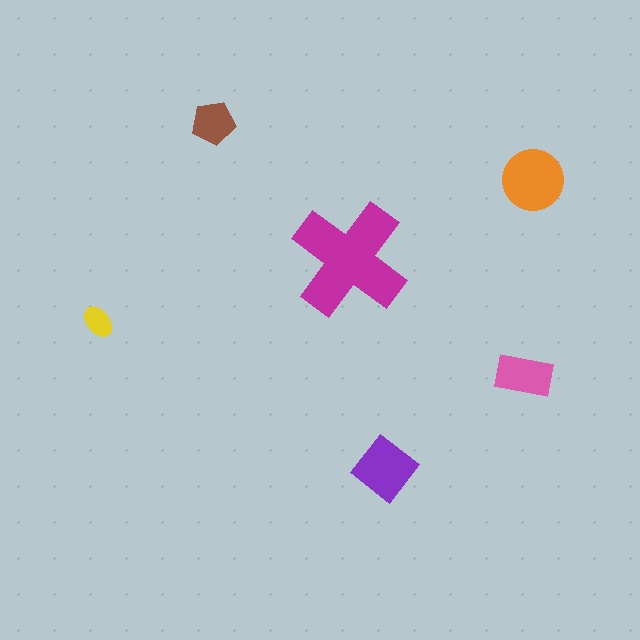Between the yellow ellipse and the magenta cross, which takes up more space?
The magenta cross.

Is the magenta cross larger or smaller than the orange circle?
Larger.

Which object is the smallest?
The yellow ellipse.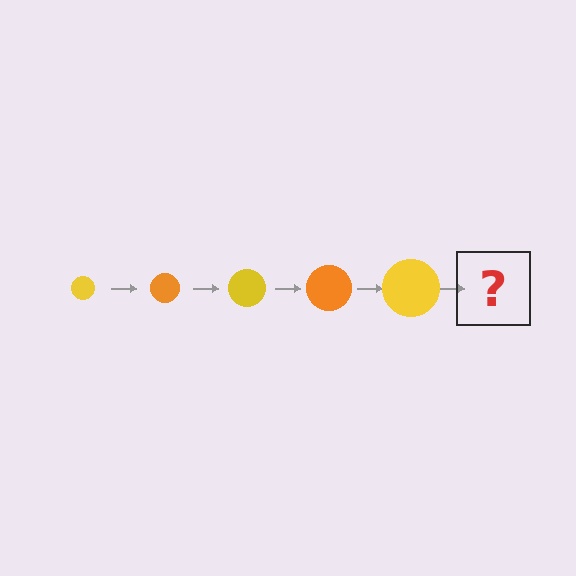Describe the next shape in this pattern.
It should be an orange circle, larger than the previous one.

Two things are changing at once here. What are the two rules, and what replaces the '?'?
The two rules are that the circle grows larger each step and the color cycles through yellow and orange. The '?' should be an orange circle, larger than the previous one.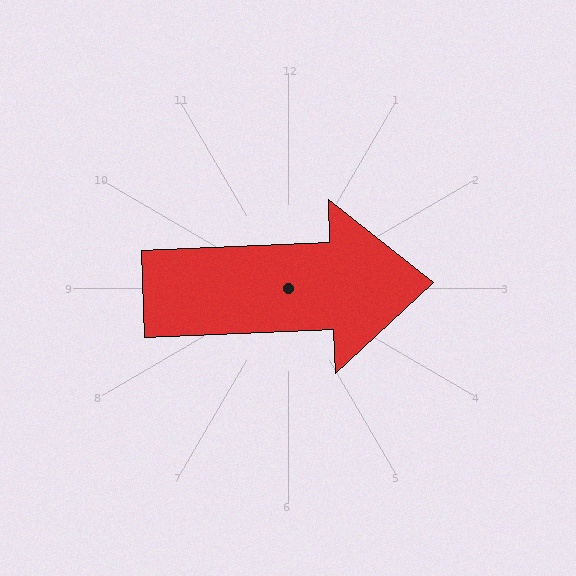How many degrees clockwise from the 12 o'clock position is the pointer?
Approximately 88 degrees.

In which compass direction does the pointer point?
East.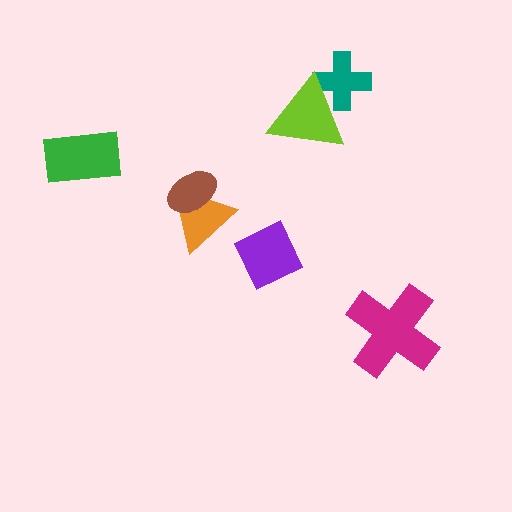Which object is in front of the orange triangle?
The brown ellipse is in front of the orange triangle.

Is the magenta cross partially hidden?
No, no other shape covers it.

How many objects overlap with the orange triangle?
1 object overlaps with the orange triangle.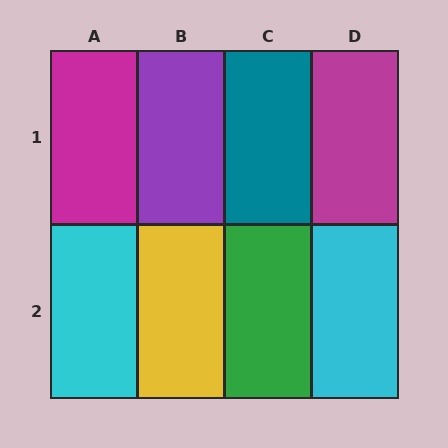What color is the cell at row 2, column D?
Cyan.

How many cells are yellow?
1 cell is yellow.